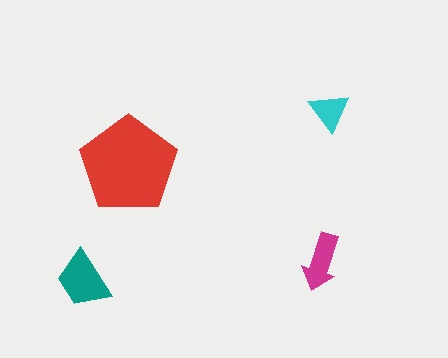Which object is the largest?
The red pentagon.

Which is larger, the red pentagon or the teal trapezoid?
The red pentagon.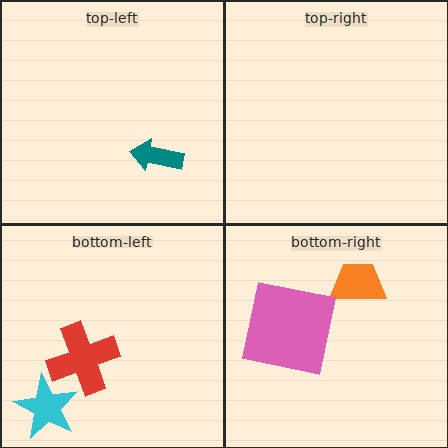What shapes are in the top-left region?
The teal arrow.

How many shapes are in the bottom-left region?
2.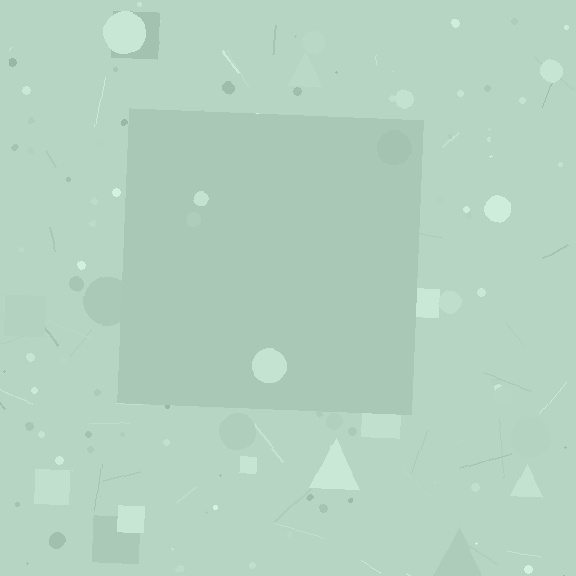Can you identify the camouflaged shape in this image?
The camouflaged shape is a square.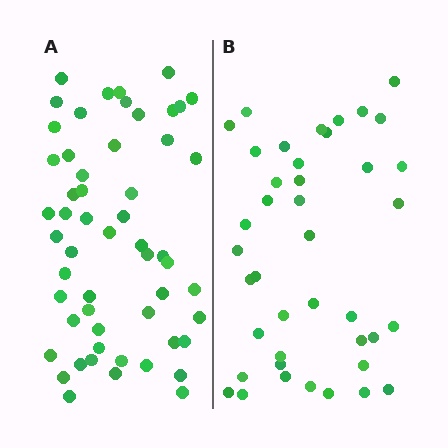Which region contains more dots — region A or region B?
Region A (the left region) has more dots.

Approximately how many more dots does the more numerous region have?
Region A has approximately 15 more dots than region B.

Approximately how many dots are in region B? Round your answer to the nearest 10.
About 40 dots. (The exact count is 41, which rounds to 40.)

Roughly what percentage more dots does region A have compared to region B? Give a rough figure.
About 35% more.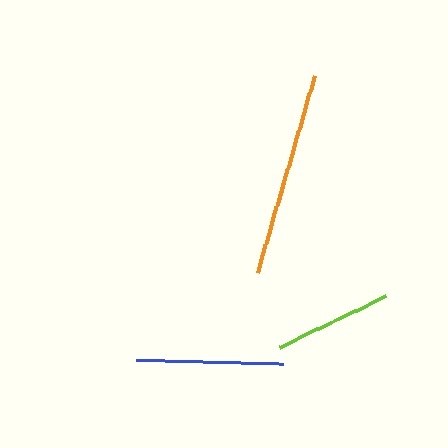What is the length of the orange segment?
The orange segment is approximately 204 pixels long.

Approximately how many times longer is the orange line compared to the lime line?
The orange line is approximately 1.7 times the length of the lime line.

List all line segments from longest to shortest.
From longest to shortest: orange, blue, lime.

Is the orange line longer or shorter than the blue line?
The orange line is longer than the blue line.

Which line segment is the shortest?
The lime line is the shortest at approximately 118 pixels.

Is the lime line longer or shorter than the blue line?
The blue line is longer than the lime line.